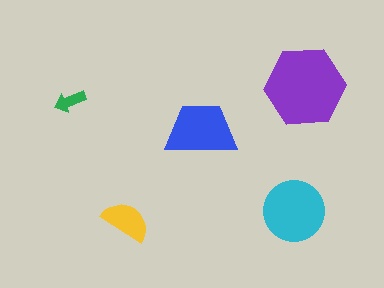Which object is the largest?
The purple hexagon.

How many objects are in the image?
There are 5 objects in the image.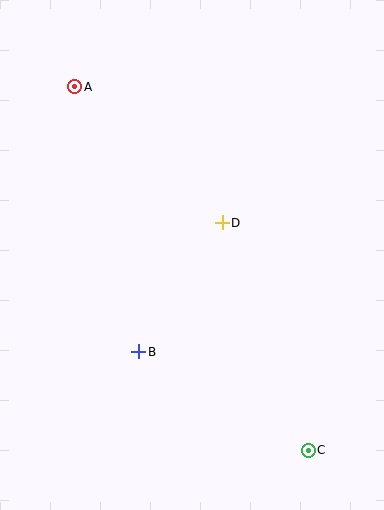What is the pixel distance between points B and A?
The distance between B and A is 273 pixels.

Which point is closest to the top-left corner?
Point A is closest to the top-left corner.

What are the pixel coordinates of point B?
Point B is at (139, 352).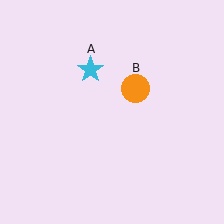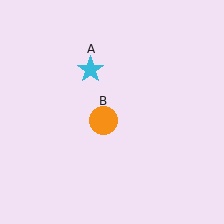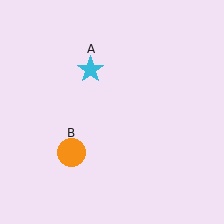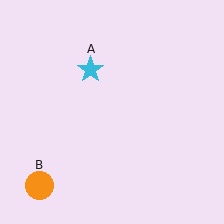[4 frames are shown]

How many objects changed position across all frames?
1 object changed position: orange circle (object B).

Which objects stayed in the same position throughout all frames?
Cyan star (object A) remained stationary.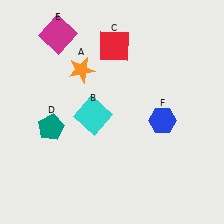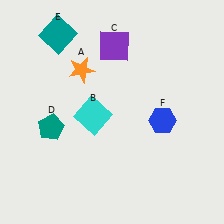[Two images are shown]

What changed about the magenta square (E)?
In Image 1, E is magenta. In Image 2, it changed to teal.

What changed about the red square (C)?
In Image 1, C is red. In Image 2, it changed to purple.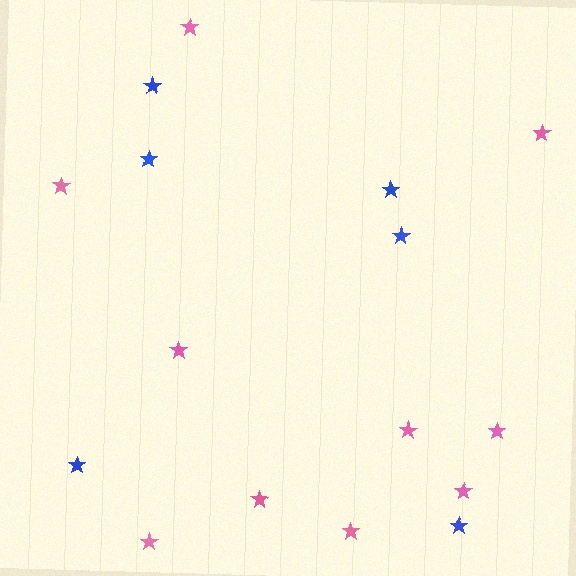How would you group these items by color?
There are 2 groups: one group of pink stars (10) and one group of blue stars (6).